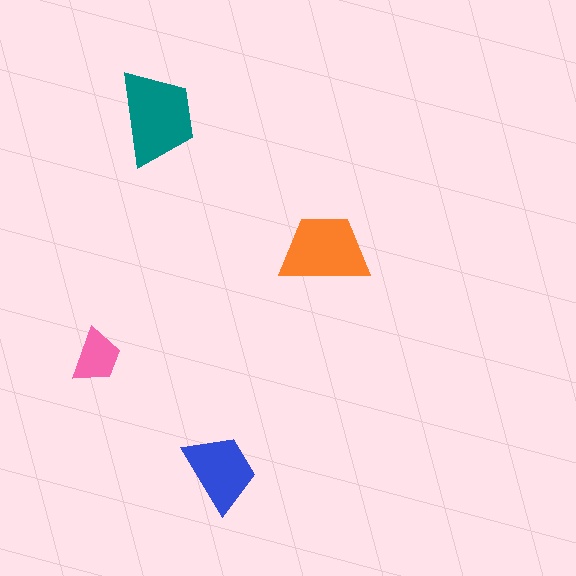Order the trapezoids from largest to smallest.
the teal one, the orange one, the blue one, the pink one.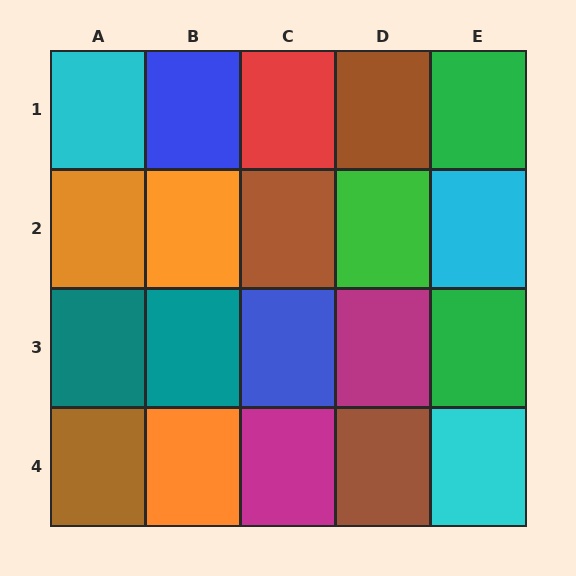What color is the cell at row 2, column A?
Orange.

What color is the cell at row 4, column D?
Brown.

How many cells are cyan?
3 cells are cyan.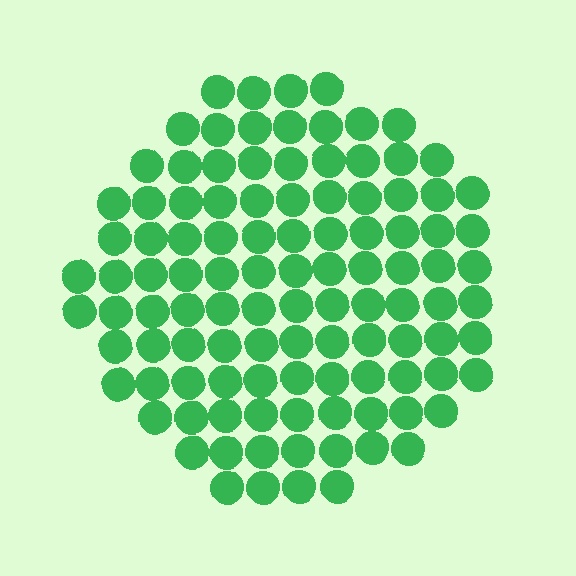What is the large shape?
The large shape is a circle.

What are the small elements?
The small elements are circles.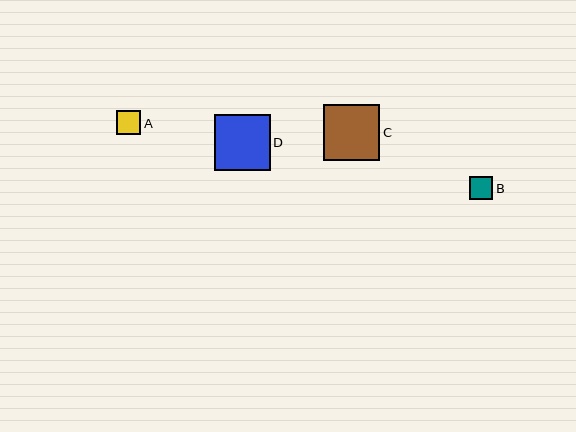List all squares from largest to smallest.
From largest to smallest: C, D, A, B.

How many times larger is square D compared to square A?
Square D is approximately 2.3 times the size of square A.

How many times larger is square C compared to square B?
Square C is approximately 2.4 times the size of square B.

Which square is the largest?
Square C is the largest with a size of approximately 56 pixels.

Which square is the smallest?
Square B is the smallest with a size of approximately 23 pixels.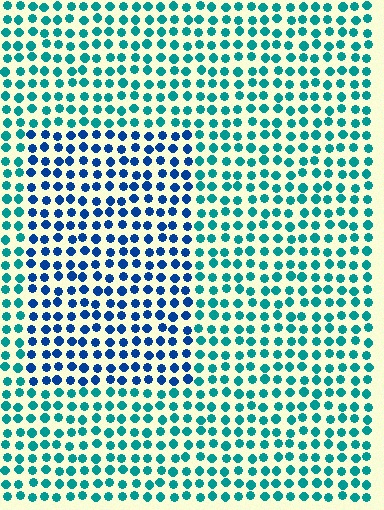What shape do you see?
I see a rectangle.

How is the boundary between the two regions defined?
The boundary is defined purely by a slight shift in hue (about 39 degrees). Spacing, size, and orientation are identical on both sides.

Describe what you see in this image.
The image is filled with small teal elements in a uniform arrangement. A rectangle-shaped region is visible where the elements are tinted to a slightly different hue, forming a subtle color boundary.